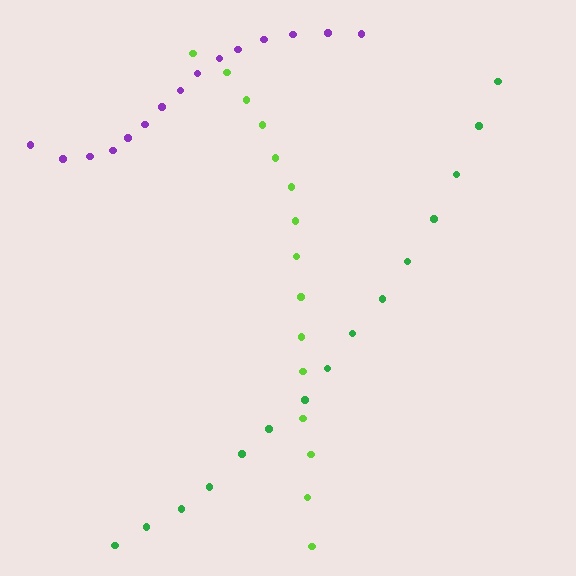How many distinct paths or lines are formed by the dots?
There are 3 distinct paths.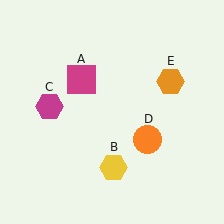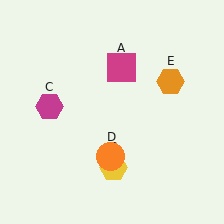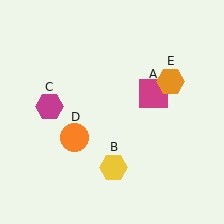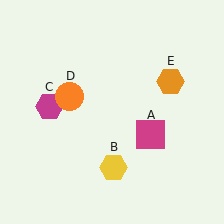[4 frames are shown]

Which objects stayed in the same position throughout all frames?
Yellow hexagon (object B) and magenta hexagon (object C) and orange hexagon (object E) remained stationary.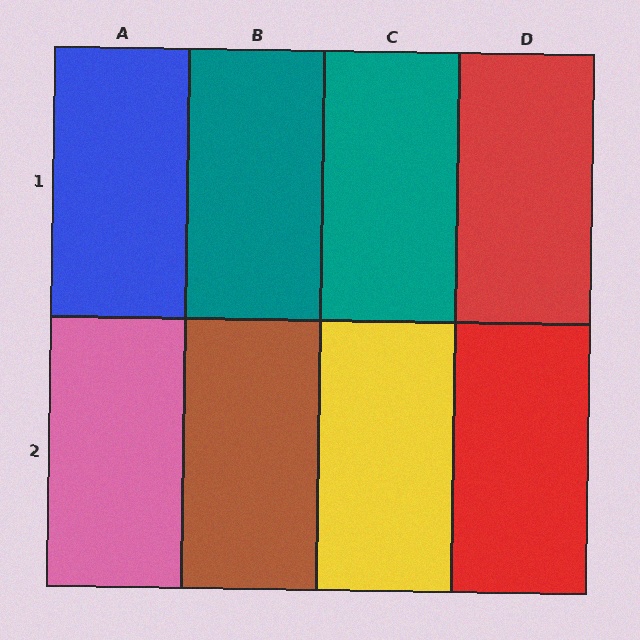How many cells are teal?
2 cells are teal.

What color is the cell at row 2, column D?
Red.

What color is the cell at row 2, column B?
Brown.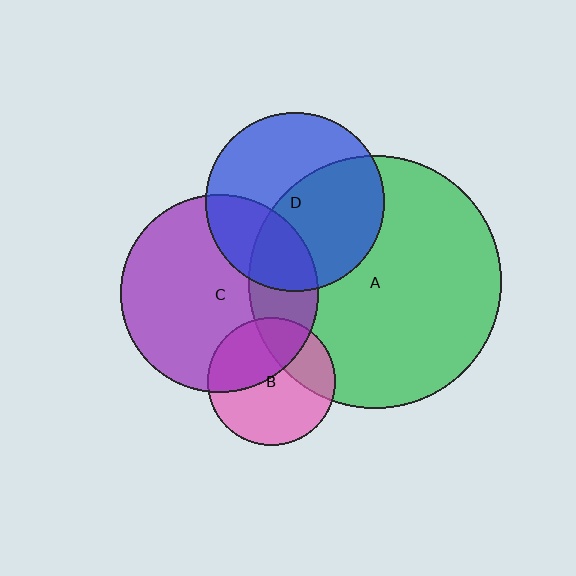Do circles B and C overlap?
Yes.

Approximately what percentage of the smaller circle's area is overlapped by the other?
Approximately 40%.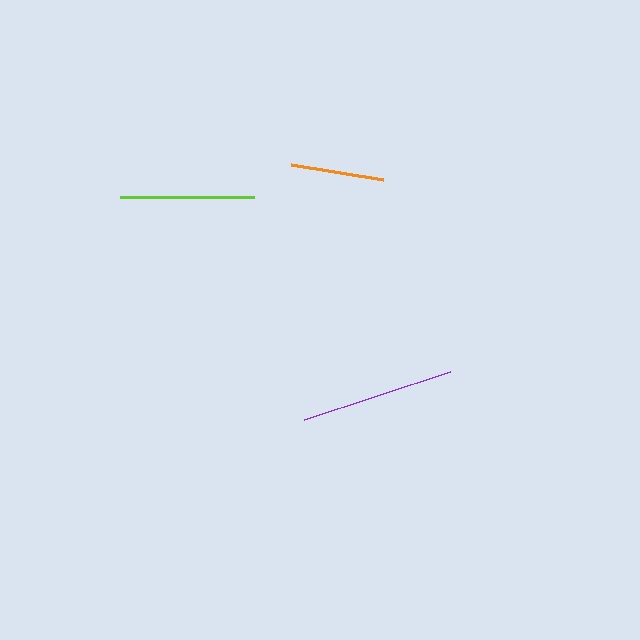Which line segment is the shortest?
The orange line is the shortest at approximately 93 pixels.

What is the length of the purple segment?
The purple segment is approximately 154 pixels long.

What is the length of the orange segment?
The orange segment is approximately 93 pixels long.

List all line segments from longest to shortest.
From longest to shortest: purple, lime, orange.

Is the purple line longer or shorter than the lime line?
The purple line is longer than the lime line.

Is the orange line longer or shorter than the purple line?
The purple line is longer than the orange line.